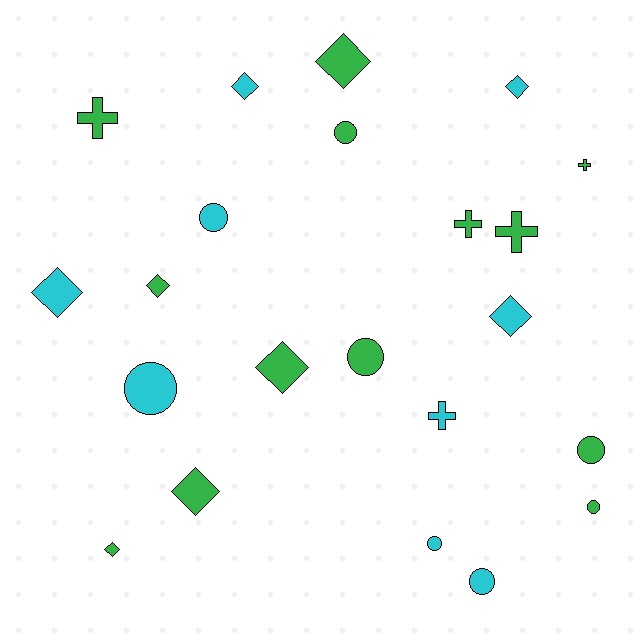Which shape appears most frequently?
Diamond, with 9 objects.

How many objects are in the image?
There are 22 objects.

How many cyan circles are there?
There are 4 cyan circles.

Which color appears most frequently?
Green, with 13 objects.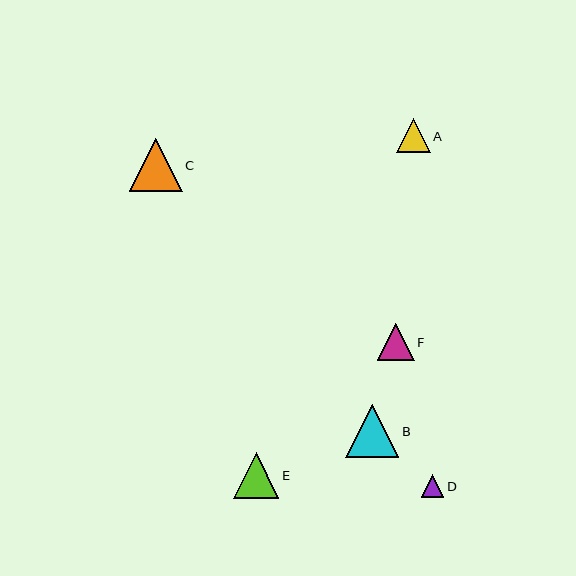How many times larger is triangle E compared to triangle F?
Triangle E is approximately 1.2 times the size of triangle F.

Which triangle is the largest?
Triangle B is the largest with a size of approximately 53 pixels.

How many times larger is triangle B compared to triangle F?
Triangle B is approximately 1.5 times the size of triangle F.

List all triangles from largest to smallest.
From largest to smallest: B, C, E, F, A, D.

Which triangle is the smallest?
Triangle D is the smallest with a size of approximately 22 pixels.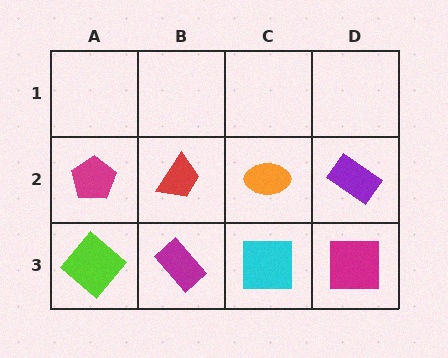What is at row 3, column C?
A cyan square.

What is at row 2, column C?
An orange ellipse.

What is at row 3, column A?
A lime diamond.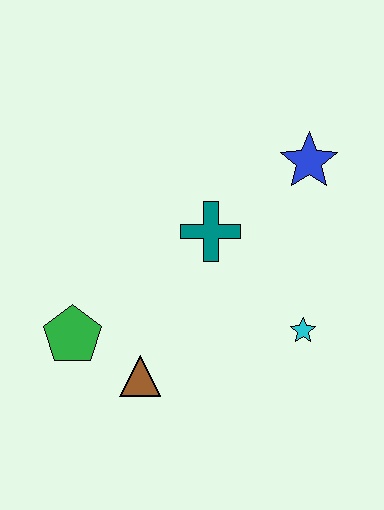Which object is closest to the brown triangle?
The green pentagon is closest to the brown triangle.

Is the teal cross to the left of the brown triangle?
No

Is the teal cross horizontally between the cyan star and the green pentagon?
Yes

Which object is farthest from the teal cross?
The green pentagon is farthest from the teal cross.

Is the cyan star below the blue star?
Yes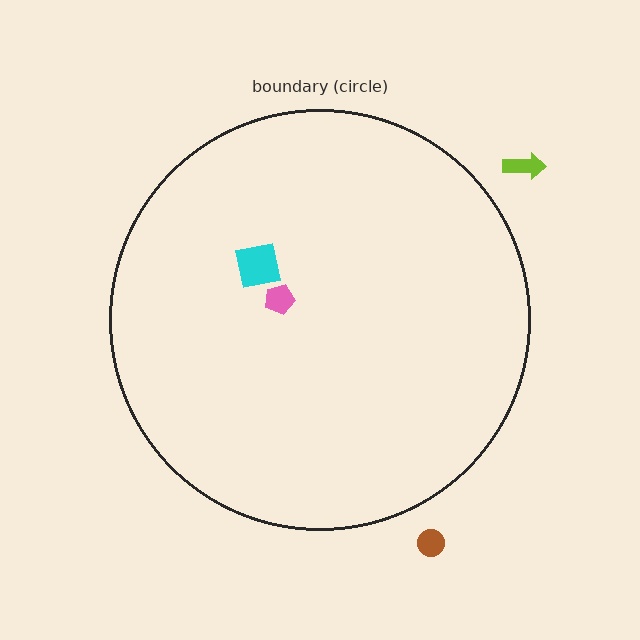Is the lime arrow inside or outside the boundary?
Outside.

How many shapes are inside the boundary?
2 inside, 2 outside.